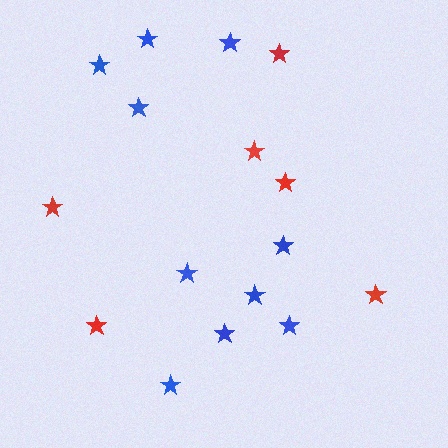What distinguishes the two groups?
There are 2 groups: one group of red stars (6) and one group of blue stars (10).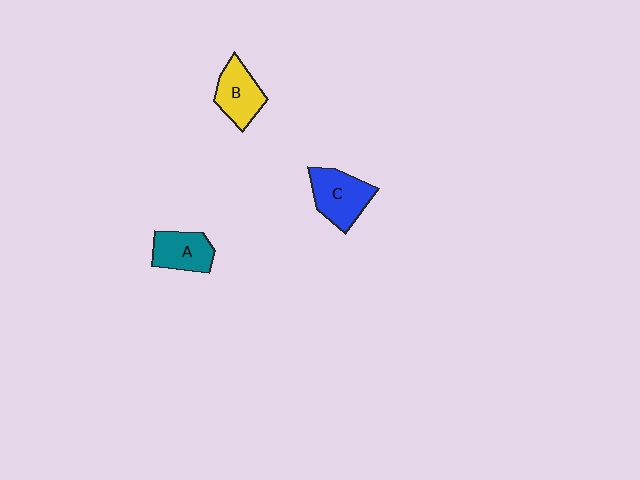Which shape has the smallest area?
Shape A (teal).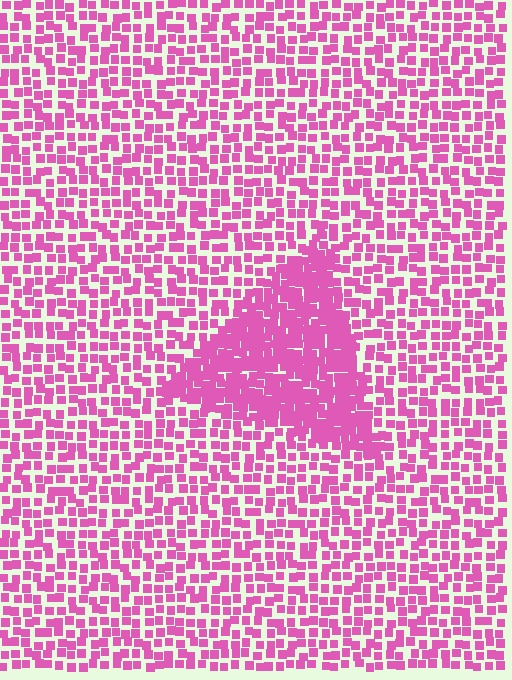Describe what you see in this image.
The image contains small pink elements arranged at two different densities. A triangle-shaped region is visible where the elements are more densely packed than the surrounding area.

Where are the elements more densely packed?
The elements are more densely packed inside the triangle boundary.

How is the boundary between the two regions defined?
The boundary is defined by a change in element density (approximately 2.0x ratio). All elements are the same color, size, and shape.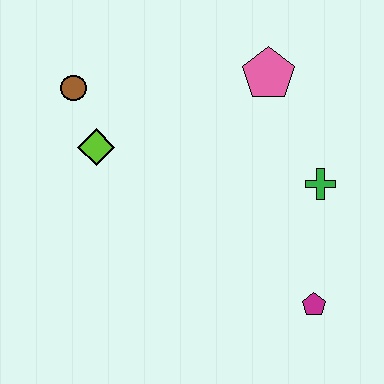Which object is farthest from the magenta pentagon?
The brown circle is farthest from the magenta pentagon.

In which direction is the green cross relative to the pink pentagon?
The green cross is below the pink pentagon.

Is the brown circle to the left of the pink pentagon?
Yes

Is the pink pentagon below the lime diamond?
No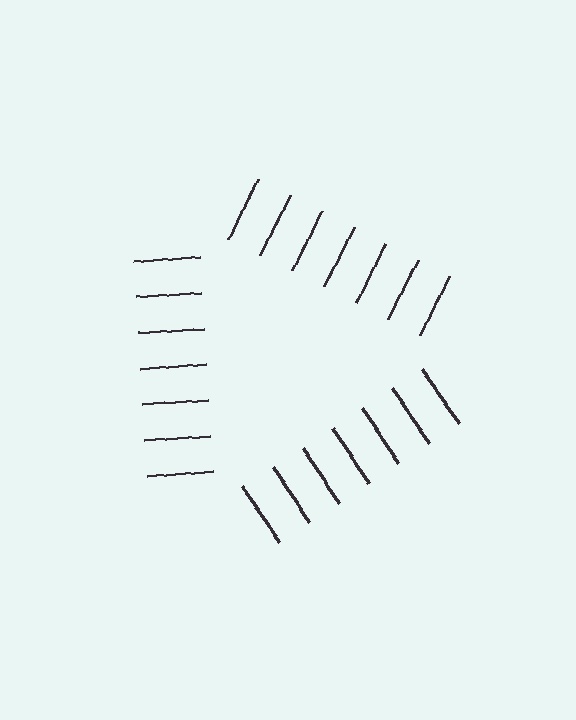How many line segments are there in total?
21 — 7 along each of the 3 edges.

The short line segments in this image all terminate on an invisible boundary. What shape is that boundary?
An illusory triangle — the line segments terminate on its edges but no continuous stroke is drawn.